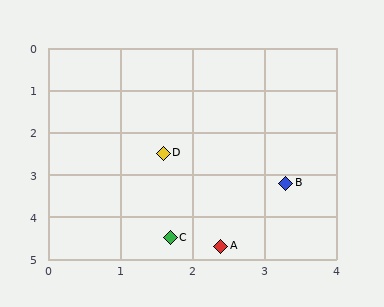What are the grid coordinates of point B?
Point B is at approximately (3.3, 3.2).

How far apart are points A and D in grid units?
Points A and D are about 2.3 grid units apart.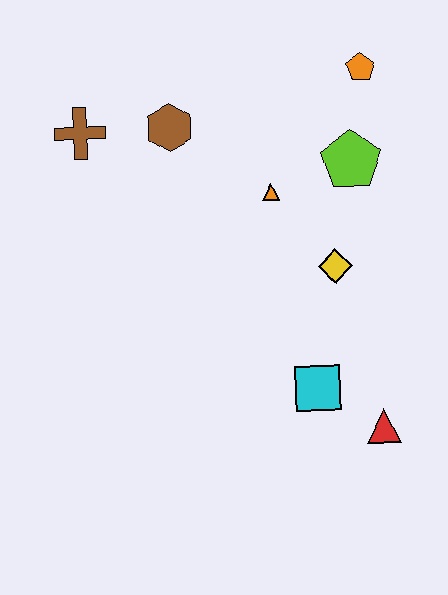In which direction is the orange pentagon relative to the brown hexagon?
The orange pentagon is to the right of the brown hexagon.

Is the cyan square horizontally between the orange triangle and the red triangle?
Yes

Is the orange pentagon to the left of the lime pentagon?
No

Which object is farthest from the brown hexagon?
The red triangle is farthest from the brown hexagon.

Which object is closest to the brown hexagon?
The brown cross is closest to the brown hexagon.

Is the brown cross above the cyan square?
Yes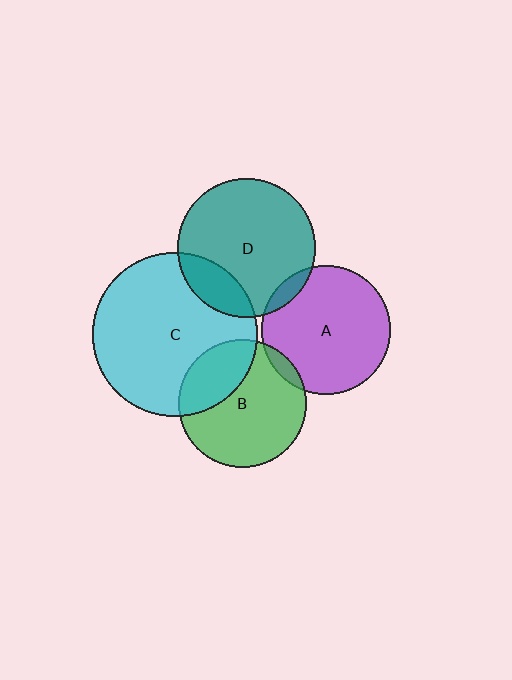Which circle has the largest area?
Circle C (cyan).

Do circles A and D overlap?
Yes.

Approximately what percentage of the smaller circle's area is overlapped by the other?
Approximately 5%.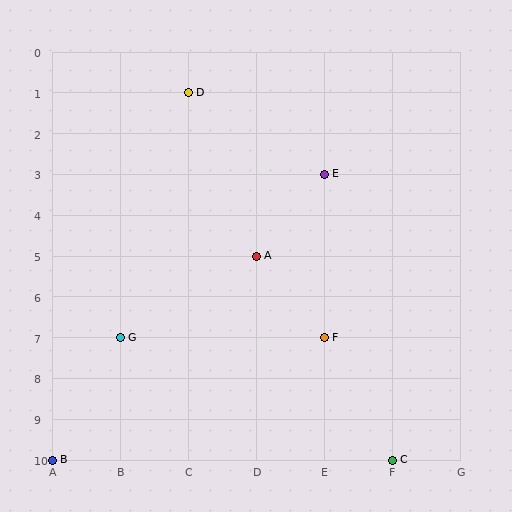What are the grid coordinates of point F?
Point F is at grid coordinates (E, 7).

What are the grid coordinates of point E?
Point E is at grid coordinates (E, 3).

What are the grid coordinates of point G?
Point G is at grid coordinates (B, 7).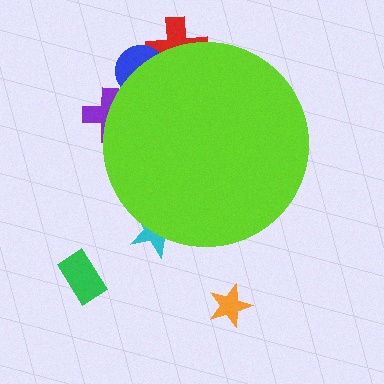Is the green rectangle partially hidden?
No, the green rectangle is fully visible.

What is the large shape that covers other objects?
A lime circle.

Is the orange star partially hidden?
No, the orange star is fully visible.